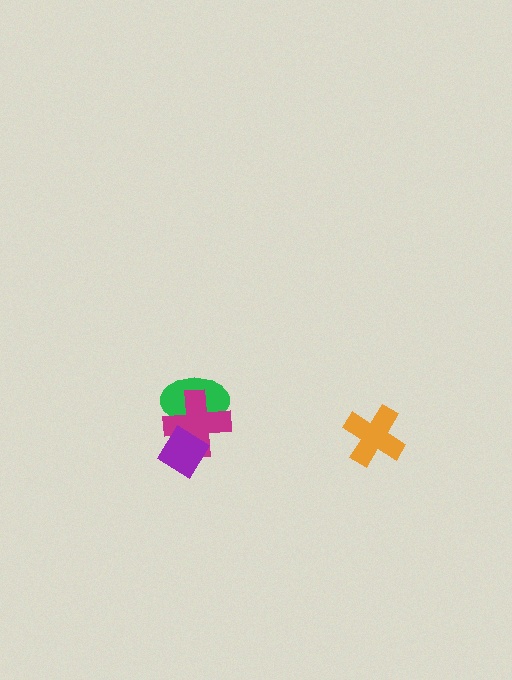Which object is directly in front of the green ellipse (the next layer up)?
The magenta cross is directly in front of the green ellipse.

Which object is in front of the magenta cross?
The purple diamond is in front of the magenta cross.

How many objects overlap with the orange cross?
0 objects overlap with the orange cross.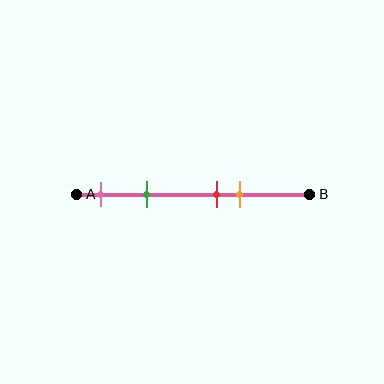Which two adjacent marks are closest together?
The red and orange marks are the closest adjacent pair.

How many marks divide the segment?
There are 4 marks dividing the segment.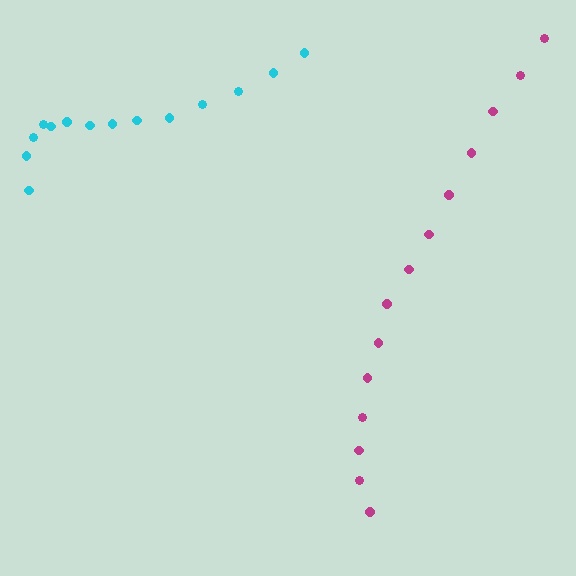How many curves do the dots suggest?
There are 2 distinct paths.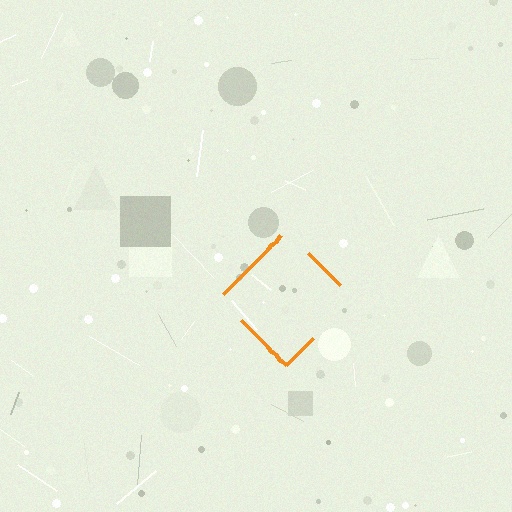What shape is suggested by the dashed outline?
The dashed outline suggests a diamond.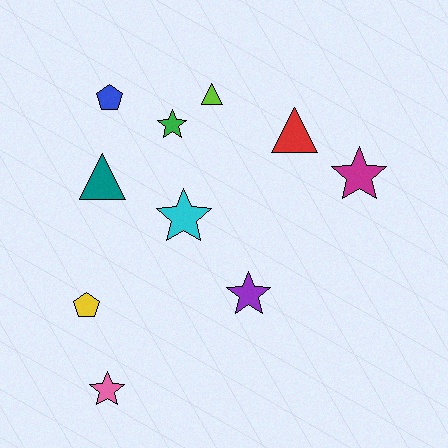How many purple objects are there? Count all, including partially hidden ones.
There is 1 purple object.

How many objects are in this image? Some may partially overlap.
There are 10 objects.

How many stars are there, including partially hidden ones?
There are 5 stars.